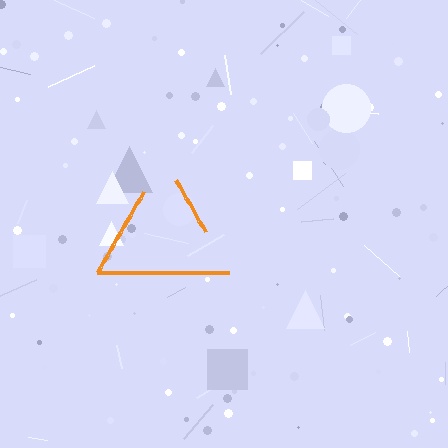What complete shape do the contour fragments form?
The contour fragments form a triangle.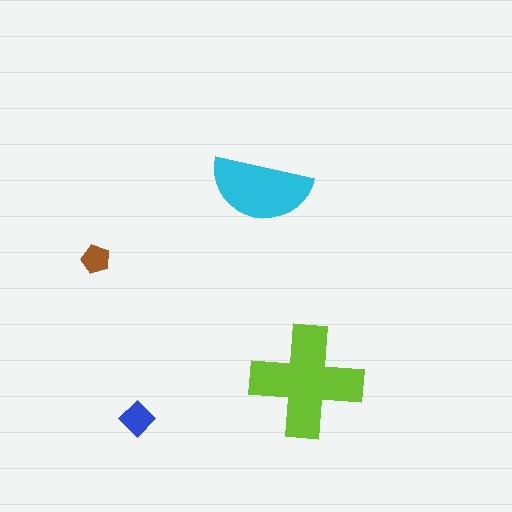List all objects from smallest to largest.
The brown pentagon, the blue diamond, the cyan semicircle, the lime cross.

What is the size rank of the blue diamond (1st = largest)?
3rd.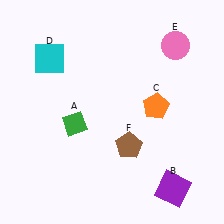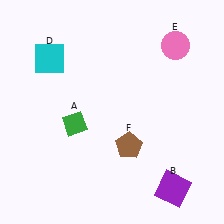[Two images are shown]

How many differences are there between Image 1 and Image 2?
There is 1 difference between the two images.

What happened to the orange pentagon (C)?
The orange pentagon (C) was removed in Image 2. It was in the top-right area of Image 1.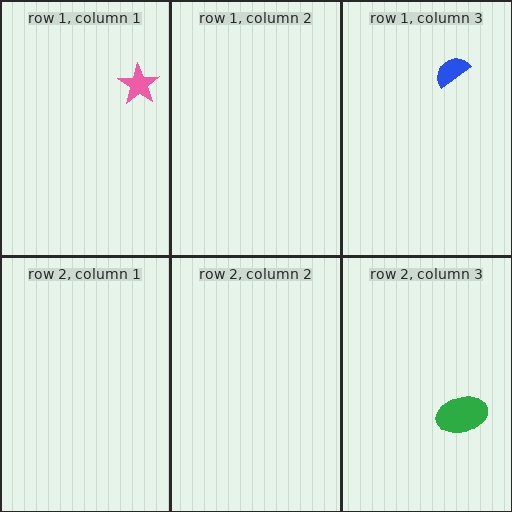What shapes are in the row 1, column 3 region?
The blue semicircle.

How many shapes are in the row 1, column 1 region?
1.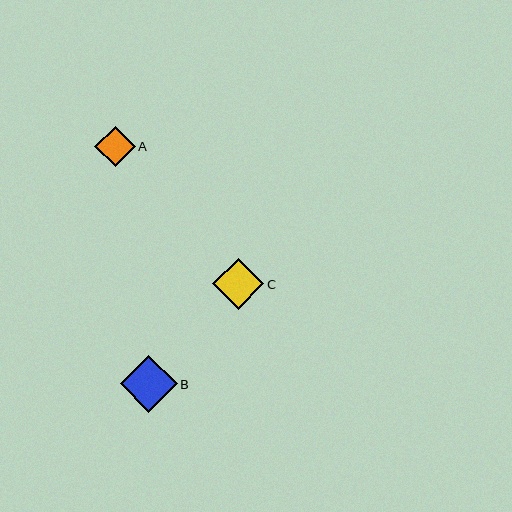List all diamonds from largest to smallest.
From largest to smallest: B, C, A.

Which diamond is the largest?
Diamond B is the largest with a size of approximately 57 pixels.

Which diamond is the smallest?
Diamond A is the smallest with a size of approximately 40 pixels.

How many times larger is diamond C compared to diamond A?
Diamond C is approximately 1.3 times the size of diamond A.